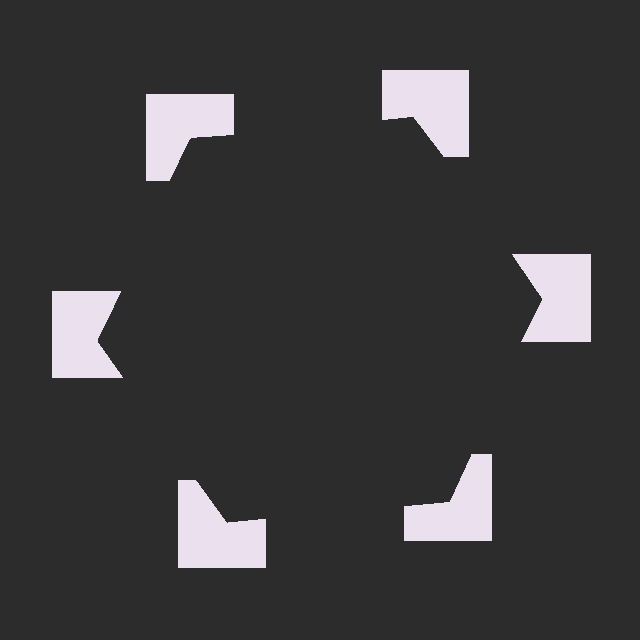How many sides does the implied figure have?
6 sides.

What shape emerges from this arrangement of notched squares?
An illusory hexagon — its edges are inferred from the aligned wedge cuts in the notched squares, not physically drawn.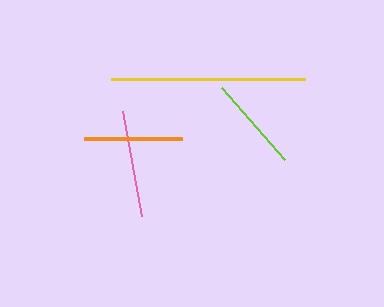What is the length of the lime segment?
The lime segment is approximately 96 pixels long.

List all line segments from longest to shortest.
From longest to shortest: yellow, pink, orange, lime.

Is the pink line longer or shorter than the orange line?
The pink line is longer than the orange line.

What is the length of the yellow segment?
The yellow segment is approximately 194 pixels long.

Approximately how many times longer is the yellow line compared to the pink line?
The yellow line is approximately 1.8 times the length of the pink line.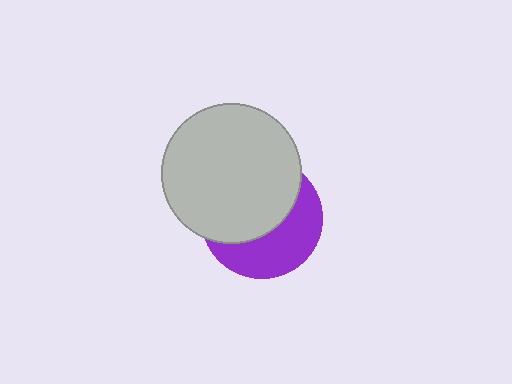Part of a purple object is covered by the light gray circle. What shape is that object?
It is a circle.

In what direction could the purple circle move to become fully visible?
The purple circle could move toward the lower-right. That would shift it out from behind the light gray circle entirely.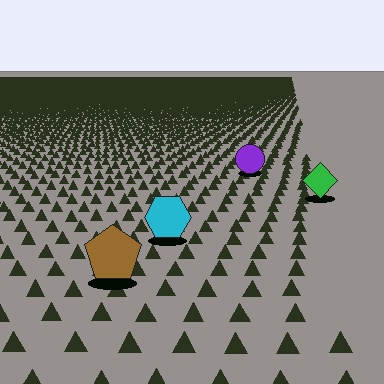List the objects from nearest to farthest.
From nearest to farthest: the brown pentagon, the cyan hexagon, the green diamond, the purple circle.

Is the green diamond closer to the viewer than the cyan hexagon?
No. The cyan hexagon is closer — you can tell from the texture gradient: the ground texture is coarser near it.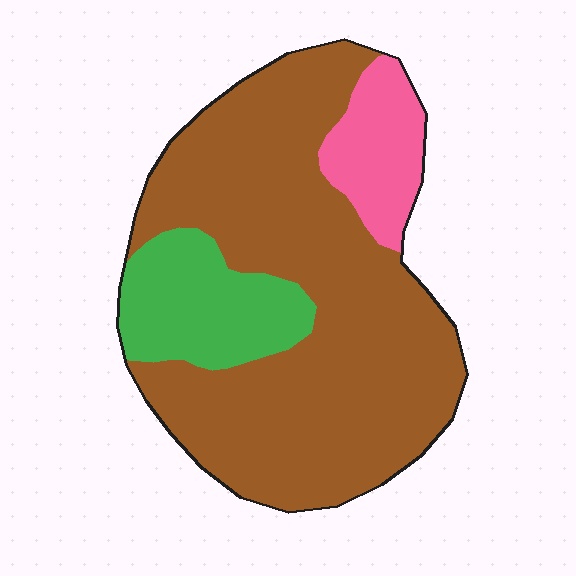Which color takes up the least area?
Pink, at roughly 10%.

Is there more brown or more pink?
Brown.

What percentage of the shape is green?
Green takes up less than a sixth of the shape.